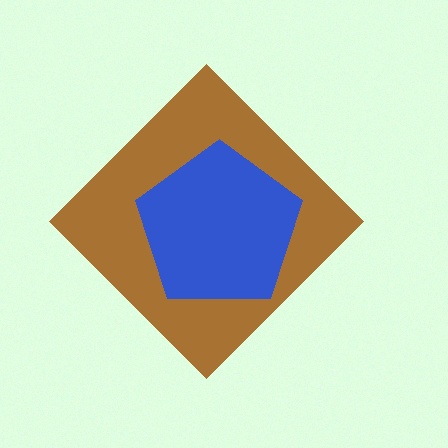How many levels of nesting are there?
2.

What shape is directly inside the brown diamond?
The blue pentagon.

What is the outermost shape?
The brown diamond.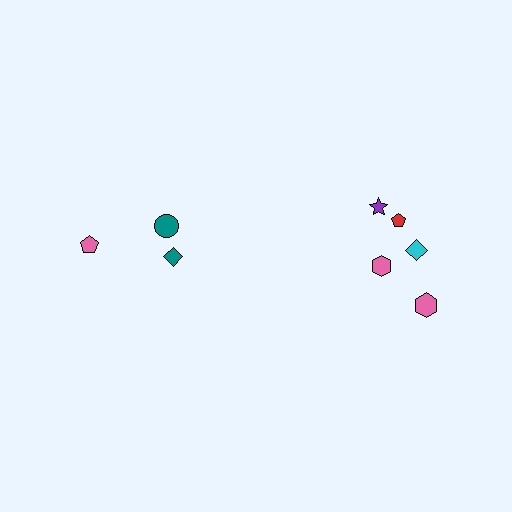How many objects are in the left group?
There are 3 objects.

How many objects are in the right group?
There are 5 objects.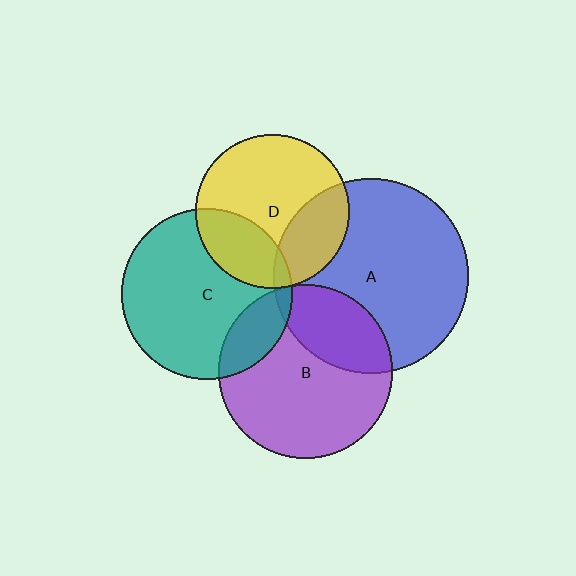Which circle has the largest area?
Circle A (blue).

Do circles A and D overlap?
Yes.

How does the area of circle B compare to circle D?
Approximately 1.3 times.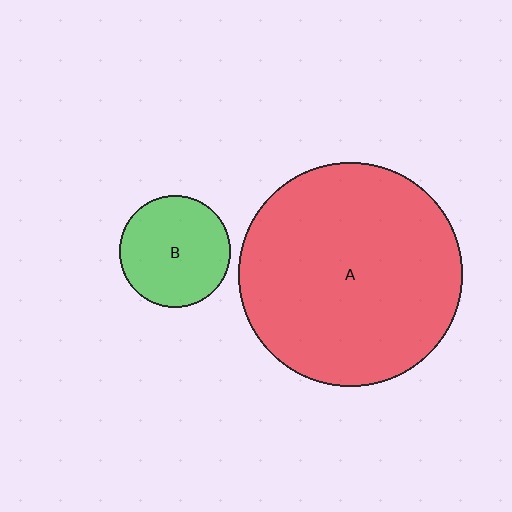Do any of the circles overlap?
No, none of the circles overlap.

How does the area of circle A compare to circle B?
Approximately 4.0 times.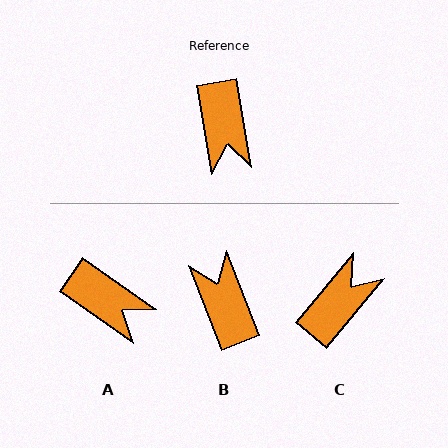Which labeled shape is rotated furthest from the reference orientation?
B, about 168 degrees away.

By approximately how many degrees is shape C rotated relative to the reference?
Approximately 131 degrees counter-clockwise.